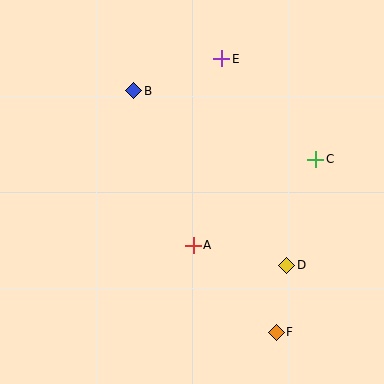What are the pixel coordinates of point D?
Point D is at (287, 265).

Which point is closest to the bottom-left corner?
Point A is closest to the bottom-left corner.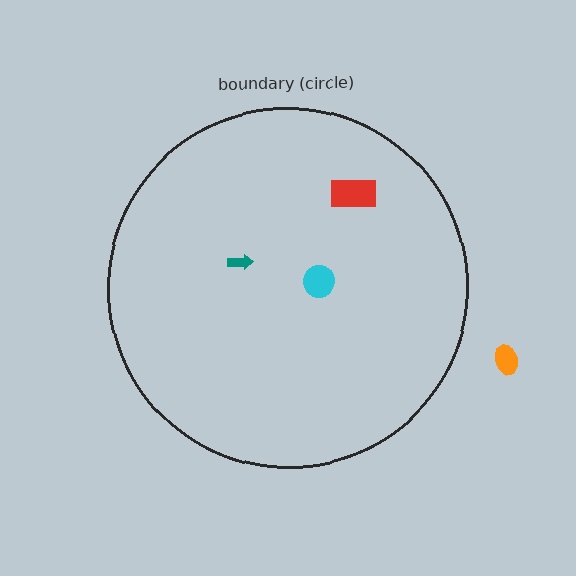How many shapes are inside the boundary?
3 inside, 1 outside.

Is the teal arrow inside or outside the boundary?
Inside.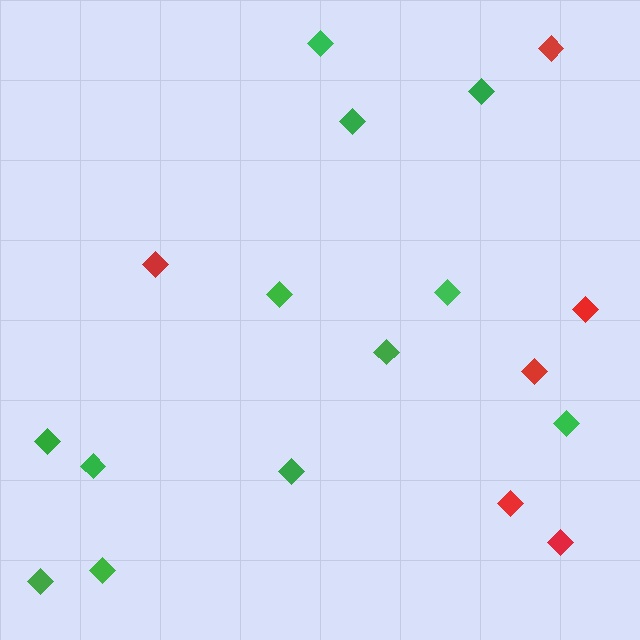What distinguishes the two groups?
There are 2 groups: one group of green diamonds (12) and one group of red diamonds (6).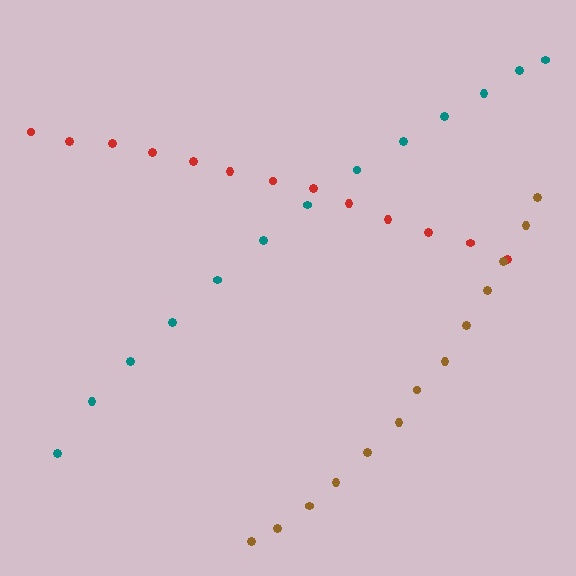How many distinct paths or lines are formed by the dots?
There are 3 distinct paths.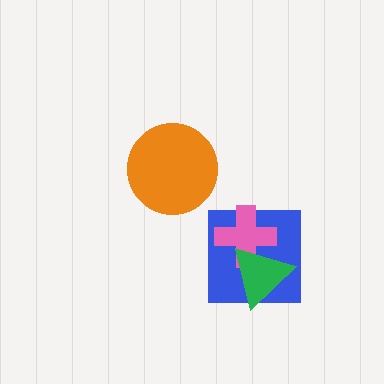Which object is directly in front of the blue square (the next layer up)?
The pink cross is directly in front of the blue square.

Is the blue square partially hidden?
Yes, it is partially covered by another shape.